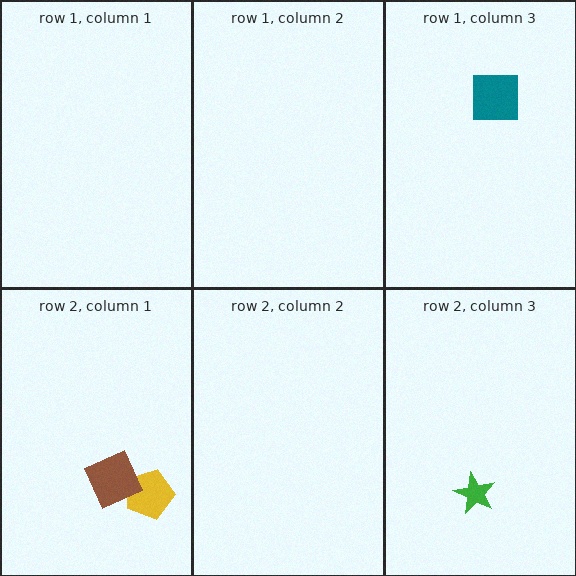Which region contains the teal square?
The row 1, column 3 region.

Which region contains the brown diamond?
The row 2, column 1 region.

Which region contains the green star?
The row 2, column 3 region.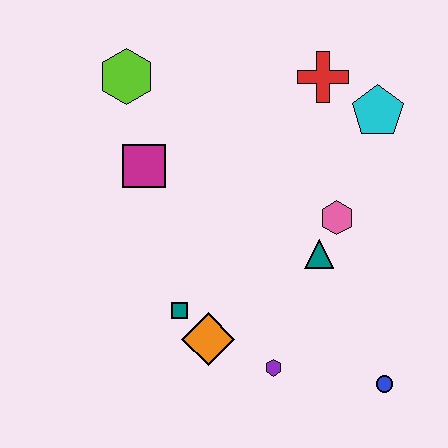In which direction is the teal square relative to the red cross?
The teal square is below the red cross.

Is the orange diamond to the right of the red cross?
No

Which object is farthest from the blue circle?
The lime hexagon is farthest from the blue circle.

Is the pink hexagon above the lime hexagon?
No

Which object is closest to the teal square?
The orange diamond is closest to the teal square.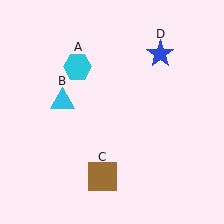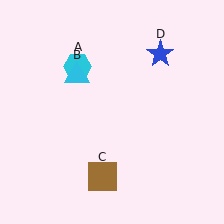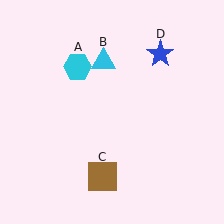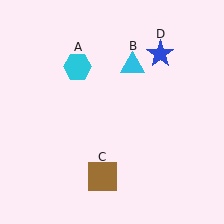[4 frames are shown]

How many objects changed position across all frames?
1 object changed position: cyan triangle (object B).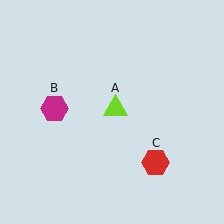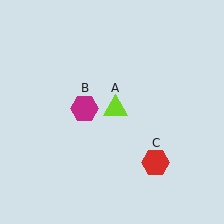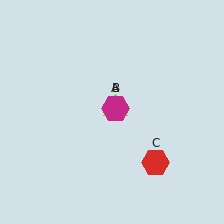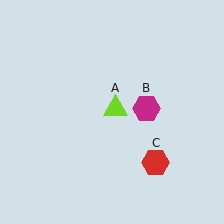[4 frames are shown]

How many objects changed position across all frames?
1 object changed position: magenta hexagon (object B).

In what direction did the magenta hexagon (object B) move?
The magenta hexagon (object B) moved right.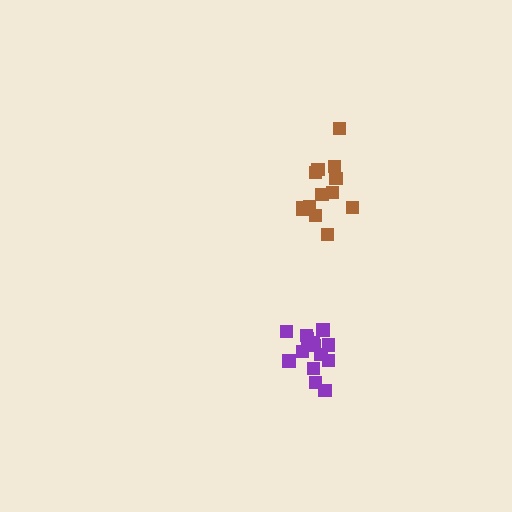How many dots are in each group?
Group 1: 13 dots, Group 2: 14 dots (27 total).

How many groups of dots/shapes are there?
There are 2 groups.